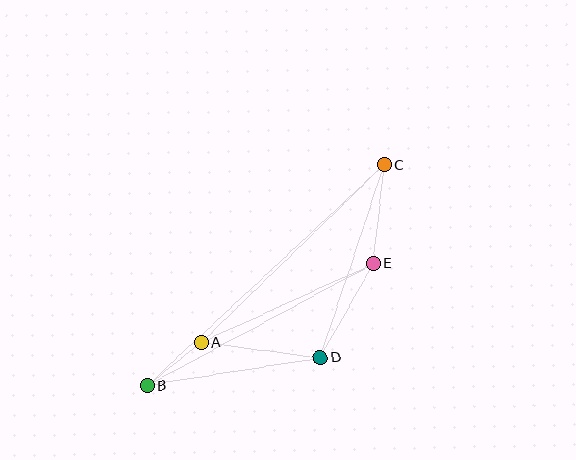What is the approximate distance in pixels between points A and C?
The distance between A and C is approximately 255 pixels.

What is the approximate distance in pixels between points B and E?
The distance between B and E is approximately 257 pixels.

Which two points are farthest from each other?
Points B and C are farthest from each other.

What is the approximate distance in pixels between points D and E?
The distance between D and E is approximately 108 pixels.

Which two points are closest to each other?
Points A and B are closest to each other.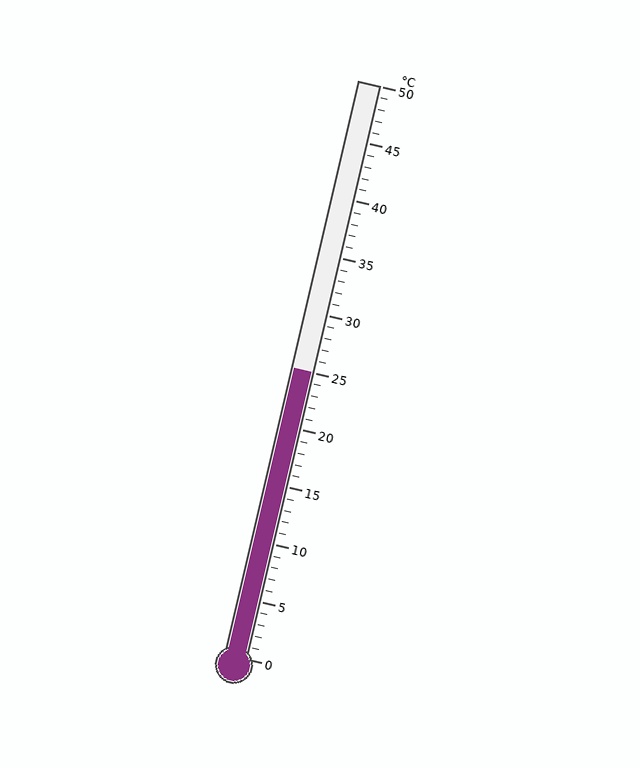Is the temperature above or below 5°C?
The temperature is above 5°C.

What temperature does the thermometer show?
The thermometer shows approximately 25°C.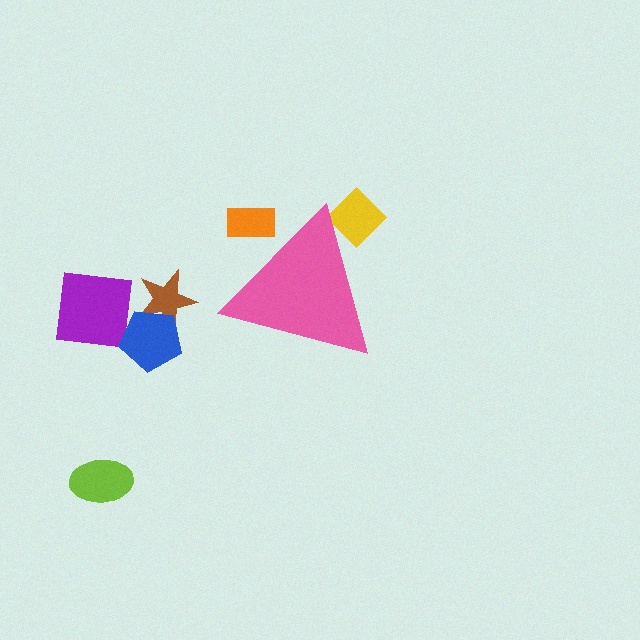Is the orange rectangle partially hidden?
Yes, the orange rectangle is partially hidden behind the pink triangle.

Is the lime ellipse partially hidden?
No, the lime ellipse is fully visible.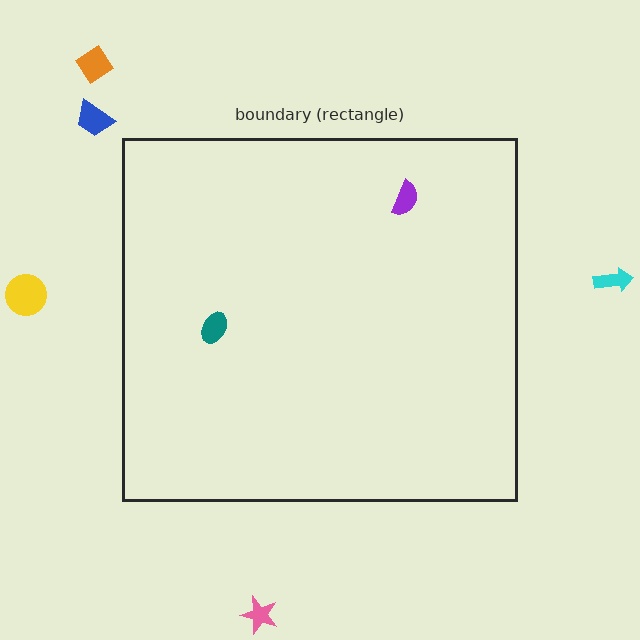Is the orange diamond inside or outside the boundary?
Outside.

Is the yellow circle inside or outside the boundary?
Outside.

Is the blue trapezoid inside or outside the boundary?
Outside.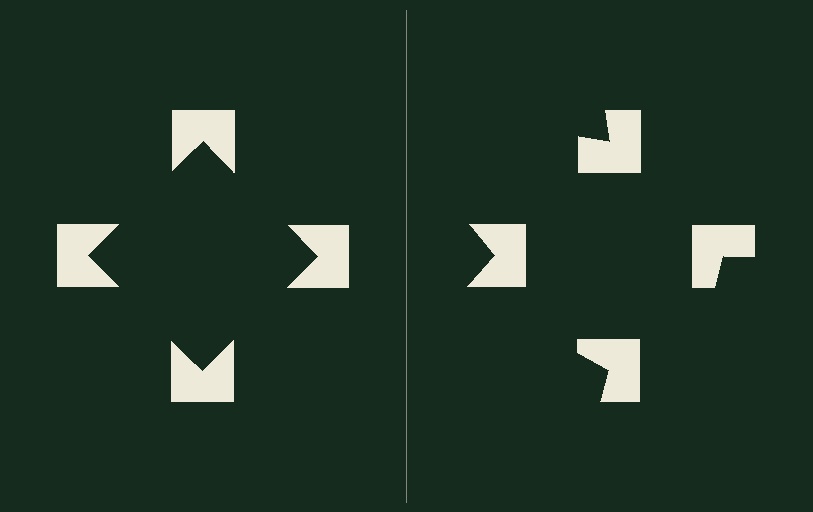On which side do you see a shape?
An illusory square appears on the left side. On the right side the wedge cuts are rotated, so no coherent shape forms.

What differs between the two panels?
The notched squares are positioned identically on both sides; only the wedge orientations differ. On the left they align to a square; on the right they are misaligned.